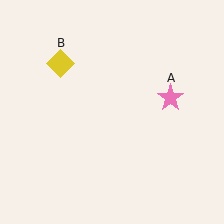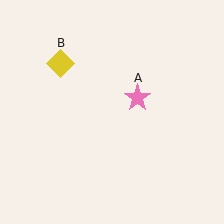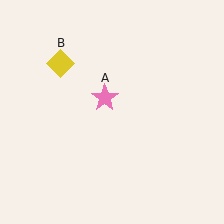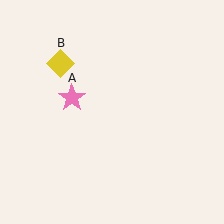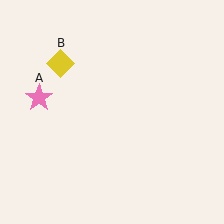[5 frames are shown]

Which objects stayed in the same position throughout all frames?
Yellow diamond (object B) remained stationary.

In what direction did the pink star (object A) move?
The pink star (object A) moved left.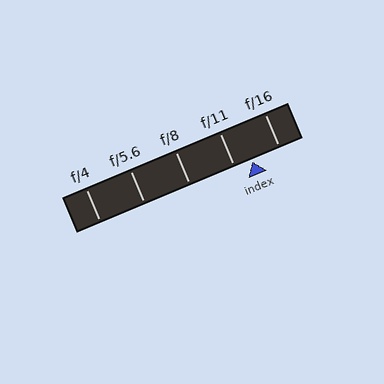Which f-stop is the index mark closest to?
The index mark is closest to f/11.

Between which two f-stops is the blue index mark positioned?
The index mark is between f/11 and f/16.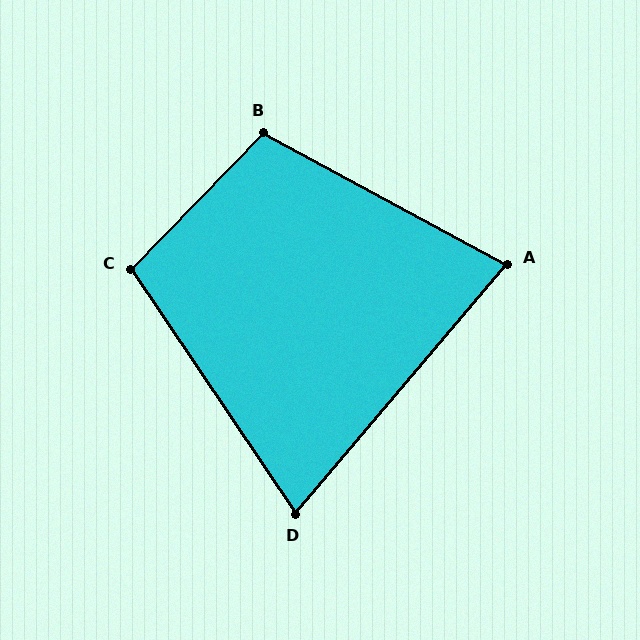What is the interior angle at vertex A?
Approximately 78 degrees (acute).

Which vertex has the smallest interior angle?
D, at approximately 74 degrees.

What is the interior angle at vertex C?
Approximately 102 degrees (obtuse).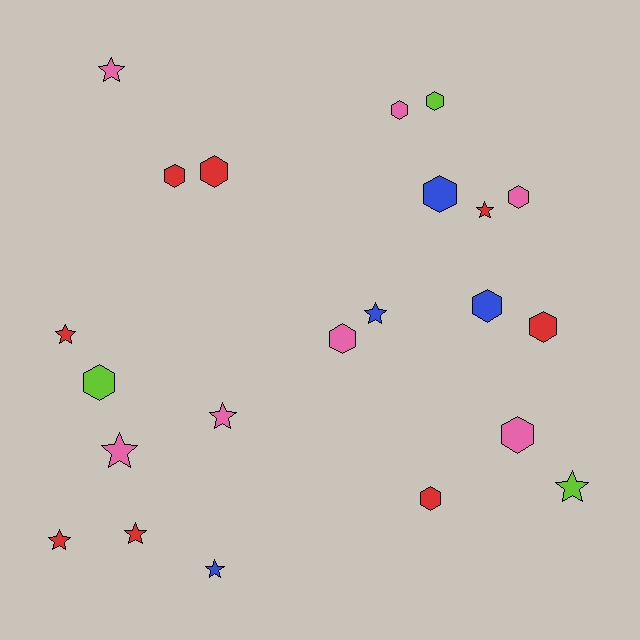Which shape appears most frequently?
Hexagon, with 12 objects.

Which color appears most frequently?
Red, with 8 objects.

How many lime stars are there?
There is 1 lime star.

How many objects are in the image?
There are 22 objects.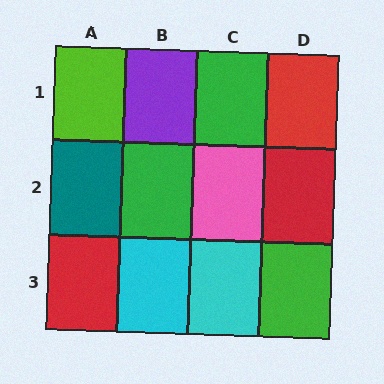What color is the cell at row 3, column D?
Green.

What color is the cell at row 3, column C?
Cyan.